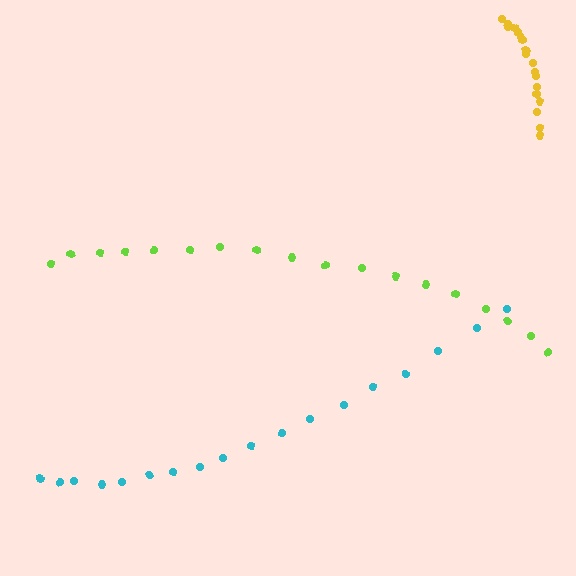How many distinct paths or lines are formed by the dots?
There are 3 distinct paths.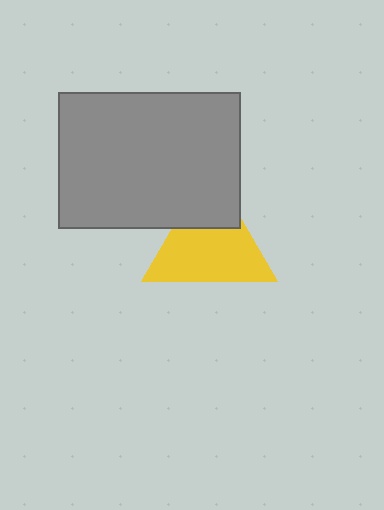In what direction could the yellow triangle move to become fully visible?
The yellow triangle could move down. That would shift it out from behind the gray rectangle entirely.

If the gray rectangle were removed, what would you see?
You would see the complete yellow triangle.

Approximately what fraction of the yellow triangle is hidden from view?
Roughly 31% of the yellow triangle is hidden behind the gray rectangle.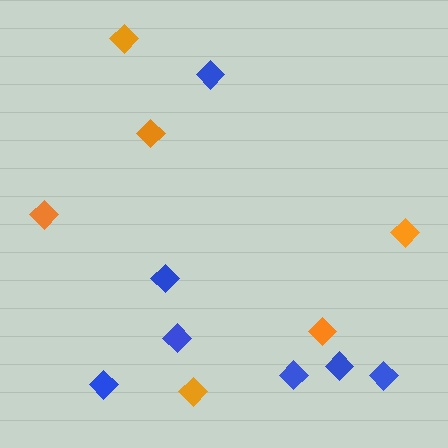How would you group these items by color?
There are 2 groups: one group of orange diamonds (6) and one group of blue diamonds (7).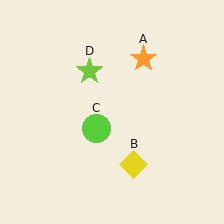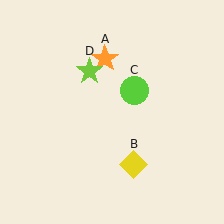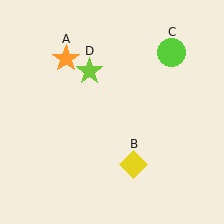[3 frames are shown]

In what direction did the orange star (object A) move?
The orange star (object A) moved left.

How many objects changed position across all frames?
2 objects changed position: orange star (object A), lime circle (object C).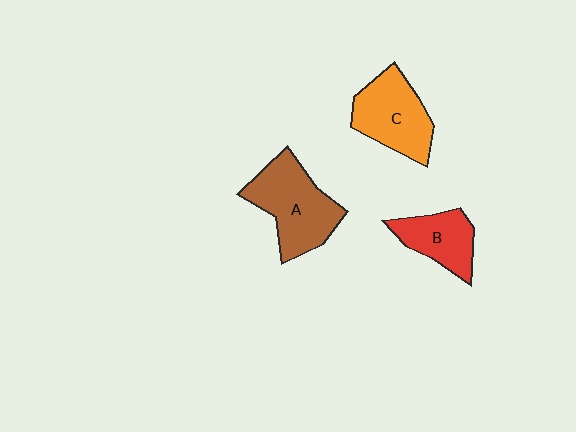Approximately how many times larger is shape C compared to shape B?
Approximately 1.4 times.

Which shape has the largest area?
Shape A (brown).